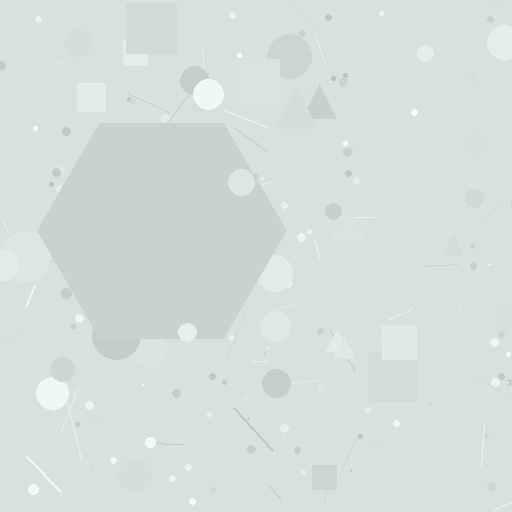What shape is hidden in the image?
A hexagon is hidden in the image.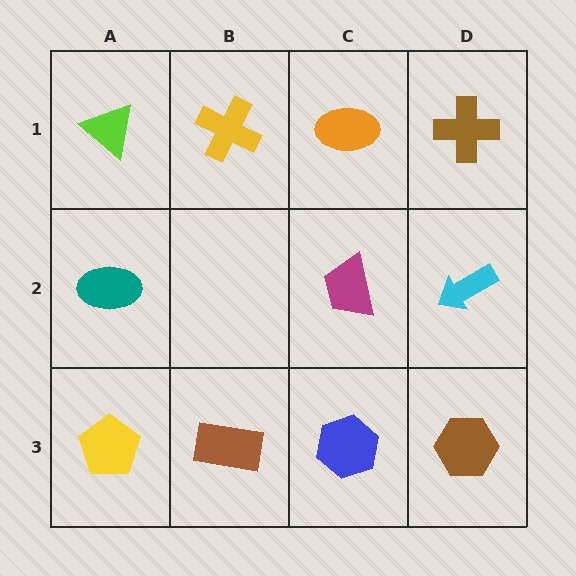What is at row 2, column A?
A teal ellipse.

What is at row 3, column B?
A brown rectangle.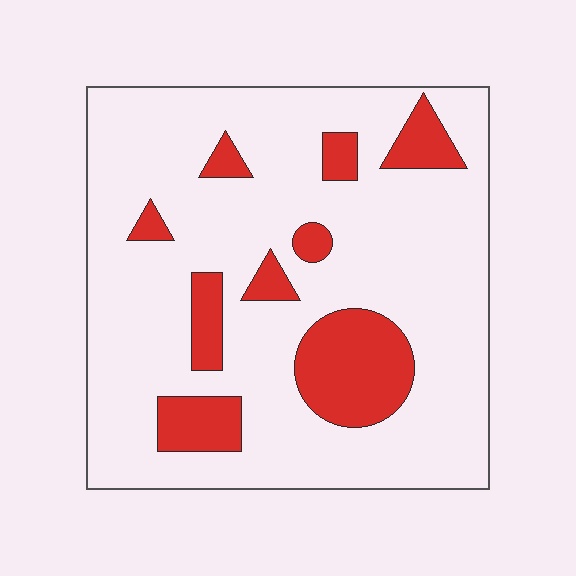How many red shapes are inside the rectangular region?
9.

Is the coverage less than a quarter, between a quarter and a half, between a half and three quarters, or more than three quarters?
Less than a quarter.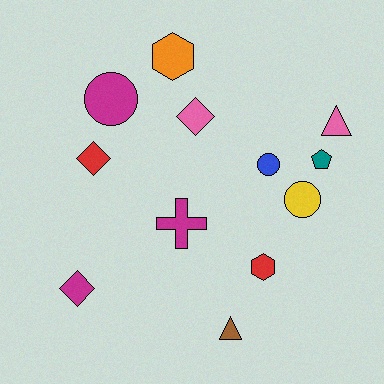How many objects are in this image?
There are 12 objects.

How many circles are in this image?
There are 3 circles.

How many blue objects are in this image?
There is 1 blue object.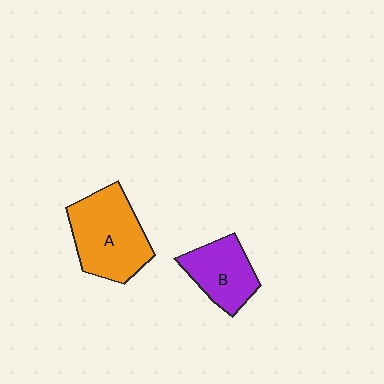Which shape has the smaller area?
Shape B (purple).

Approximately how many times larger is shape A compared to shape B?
Approximately 1.5 times.